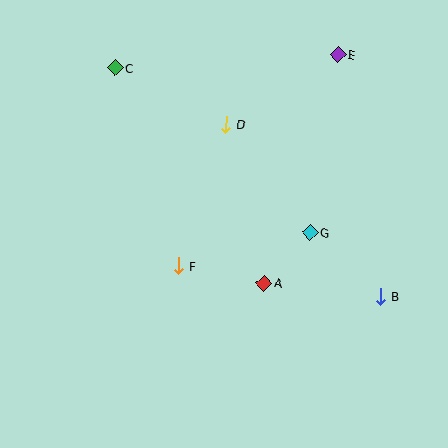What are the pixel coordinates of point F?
Point F is at (179, 266).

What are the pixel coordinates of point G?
Point G is at (310, 233).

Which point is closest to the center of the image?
Point F at (179, 266) is closest to the center.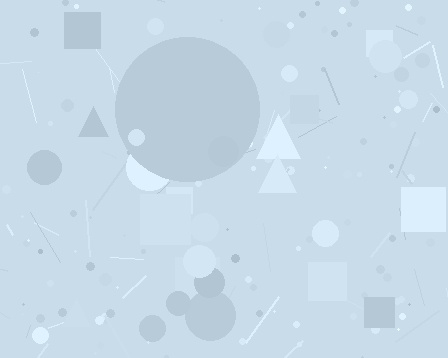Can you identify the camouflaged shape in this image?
The camouflaged shape is a circle.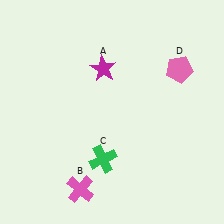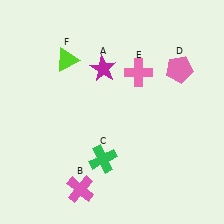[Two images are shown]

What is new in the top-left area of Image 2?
A lime triangle (F) was added in the top-left area of Image 2.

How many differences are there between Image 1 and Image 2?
There are 2 differences between the two images.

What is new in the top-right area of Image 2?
A pink cross (E) was added in the top-right area of Image 2.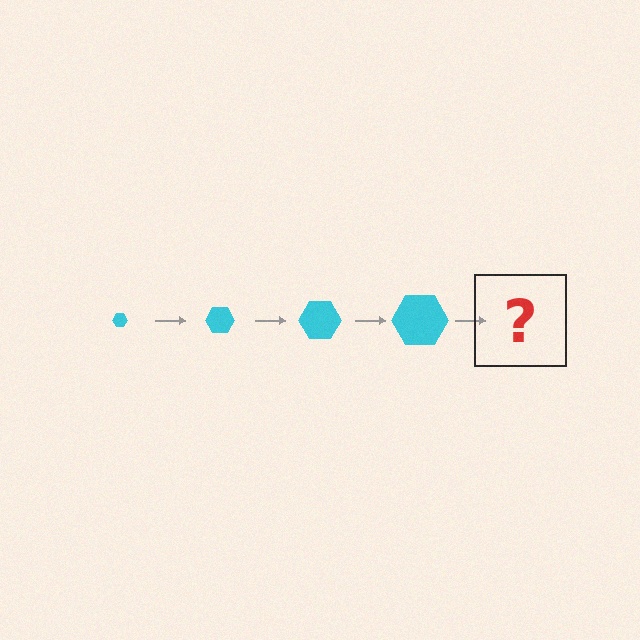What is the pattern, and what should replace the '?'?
The pattern is that the hexagon gets progressively larger each step. The '?' should be a cyan hexagon, larger than the previous one.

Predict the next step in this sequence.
The next step is a cyan hexagon, larger than the previous one.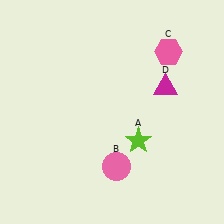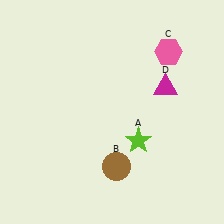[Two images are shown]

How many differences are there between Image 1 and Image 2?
There is 1 difference between the two images.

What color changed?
The circle (B) changed from pink in Image 1 to brown in Image 2.